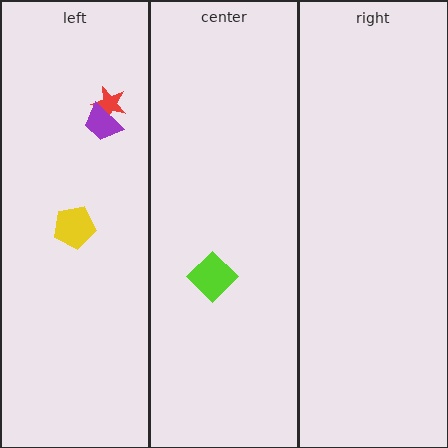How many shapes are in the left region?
3.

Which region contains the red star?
The left region.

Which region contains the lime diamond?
The center region.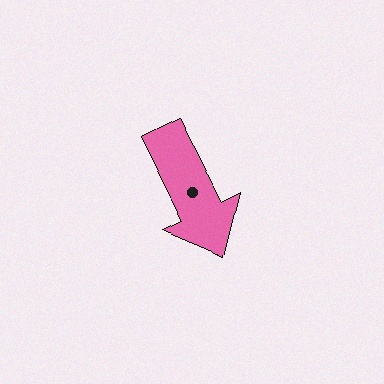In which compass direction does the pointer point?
Southeast.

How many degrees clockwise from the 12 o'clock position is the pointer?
Approximately 153 degrees.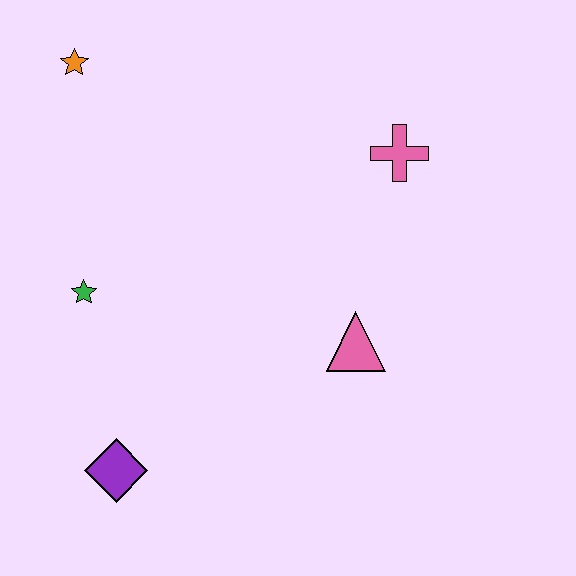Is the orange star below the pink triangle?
No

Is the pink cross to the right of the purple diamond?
Yes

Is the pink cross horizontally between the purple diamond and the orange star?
No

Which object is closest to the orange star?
The green star is closest to the orange star.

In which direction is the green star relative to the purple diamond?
The green star is above the purple diamond.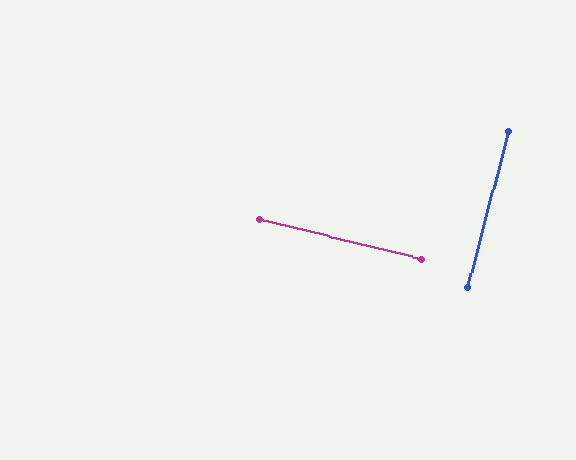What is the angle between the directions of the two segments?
Approximately 89 degrees.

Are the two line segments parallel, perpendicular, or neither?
Perpendicular — they meet at approximately 89°.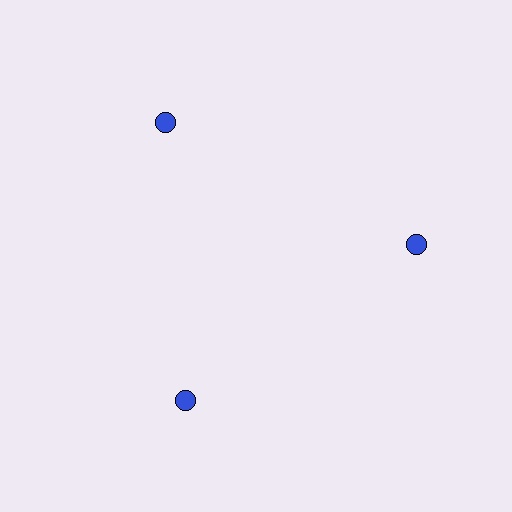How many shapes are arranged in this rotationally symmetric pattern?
There are 3 shapes, arranged in 3 groups of 1.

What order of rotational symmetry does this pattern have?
This pattern has 3-fold rotational symmetry.